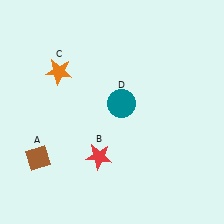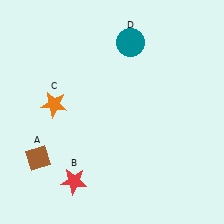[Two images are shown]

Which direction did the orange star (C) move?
The orange star (C) moved down.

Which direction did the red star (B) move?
The red star (B) moved left.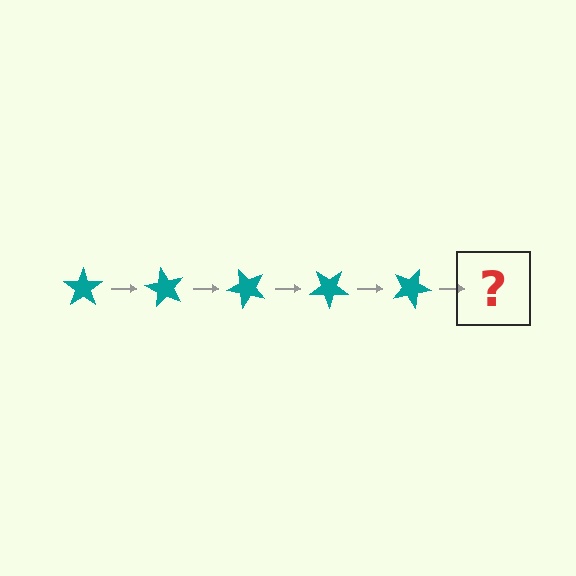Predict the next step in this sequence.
The next step is a teal star rotated 300 degrees.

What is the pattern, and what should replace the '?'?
The pattern is that the star rotates 60 degrees each step. The '?' should be a teal star rotated 300 degrees.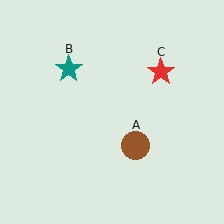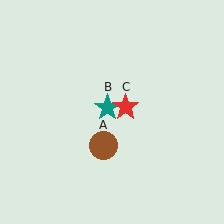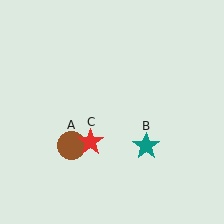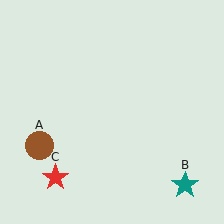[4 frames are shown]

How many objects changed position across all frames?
3 objects changed position: brown circle (object A), teal star (object B), red star (object C).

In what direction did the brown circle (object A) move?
The brown circle (object A) moved left.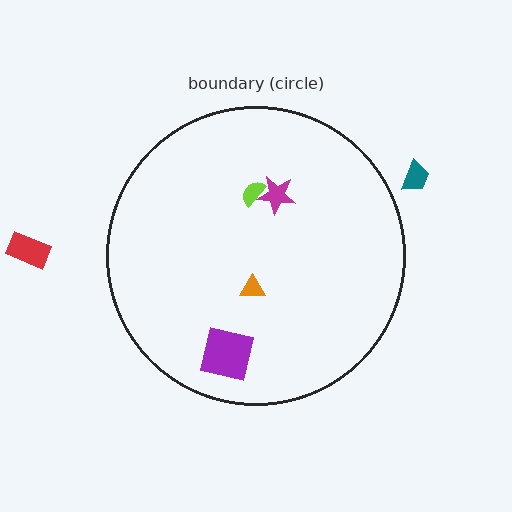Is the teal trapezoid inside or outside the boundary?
Outside.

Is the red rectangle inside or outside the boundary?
Outside.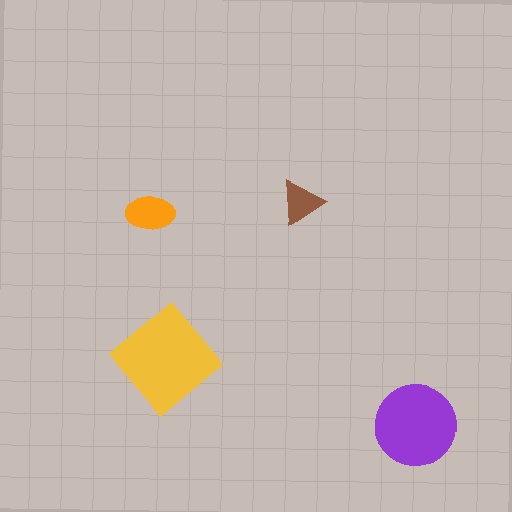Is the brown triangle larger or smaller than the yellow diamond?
Smaller.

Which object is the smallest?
The brown triangle.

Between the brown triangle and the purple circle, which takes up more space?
The purple circle.